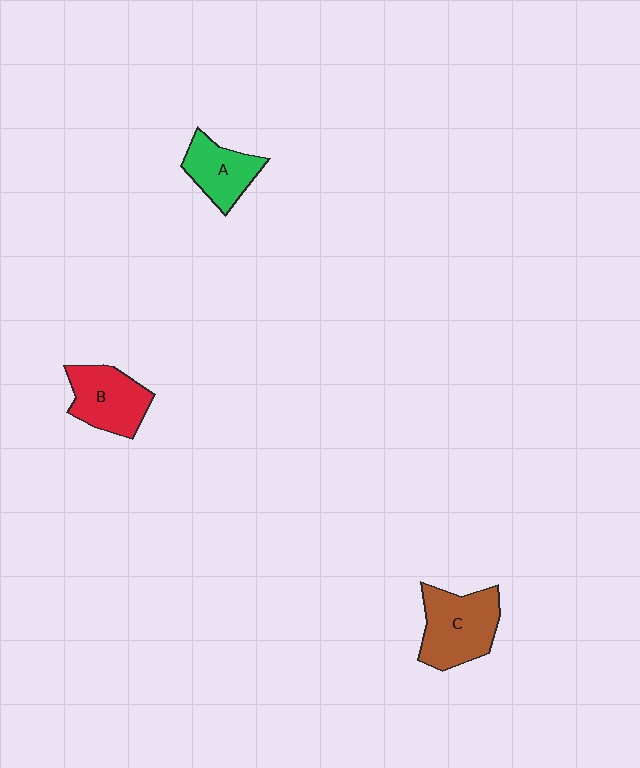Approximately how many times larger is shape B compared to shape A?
Approximately 1.2 times.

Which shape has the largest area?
Shape C (brown).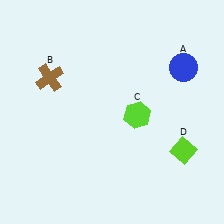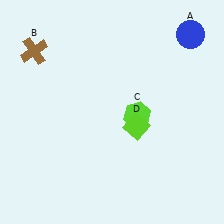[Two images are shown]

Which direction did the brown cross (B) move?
The brown cross (B) moved up.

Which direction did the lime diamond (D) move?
The lime diamond (D) moved left.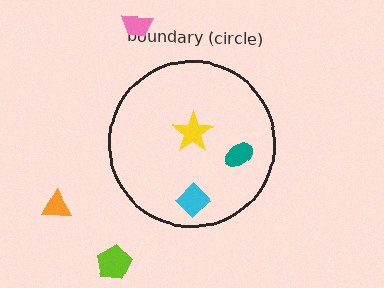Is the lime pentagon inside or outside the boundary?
Outside.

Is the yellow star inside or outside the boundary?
Inside.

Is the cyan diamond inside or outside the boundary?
Inside.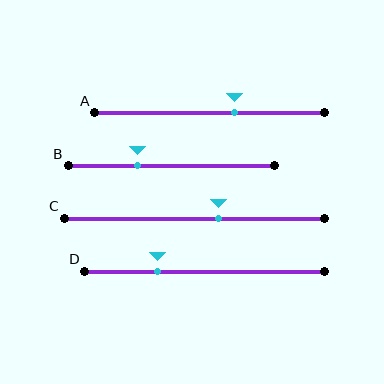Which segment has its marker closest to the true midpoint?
Segment C has its marker closest to the true midpoint.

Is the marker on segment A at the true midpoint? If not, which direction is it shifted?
No, the marker on segment A is shifted to the right by about 11% of the segment length.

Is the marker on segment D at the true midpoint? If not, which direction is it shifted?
No, the marker on segment D is shifted to the left by about 20% of the segment length.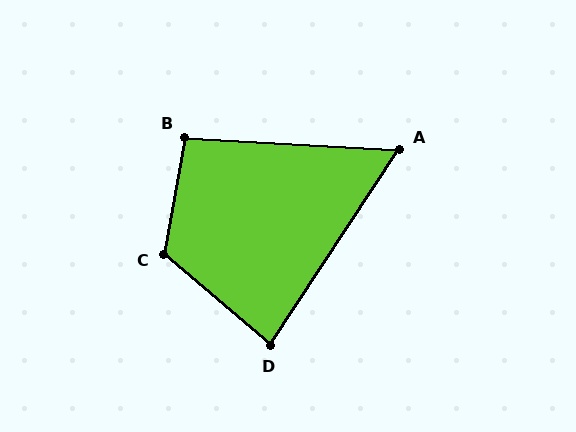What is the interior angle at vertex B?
Approximately 97 degrees (obtuse).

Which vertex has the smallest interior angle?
A, at approximately 60 degrees.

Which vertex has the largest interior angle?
C, at approximately 120 degrees.